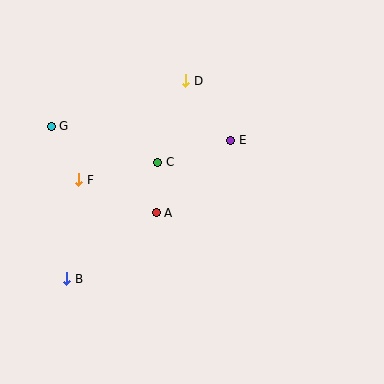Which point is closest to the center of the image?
Point A at (156, 213) is closest to the center.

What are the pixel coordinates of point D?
Point D is at (186, 81).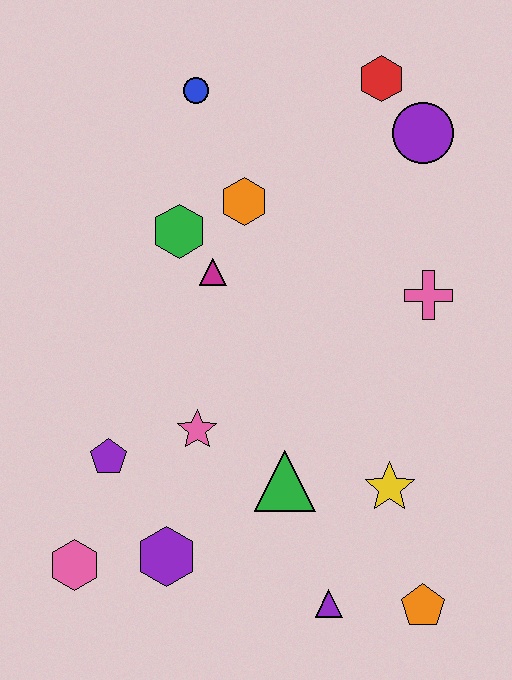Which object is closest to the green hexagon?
The magenta triangle is closest to the green hexagon.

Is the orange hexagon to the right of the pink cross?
No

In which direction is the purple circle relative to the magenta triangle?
The purple circle is to the right of the magenta triangle.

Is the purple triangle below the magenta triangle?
Yes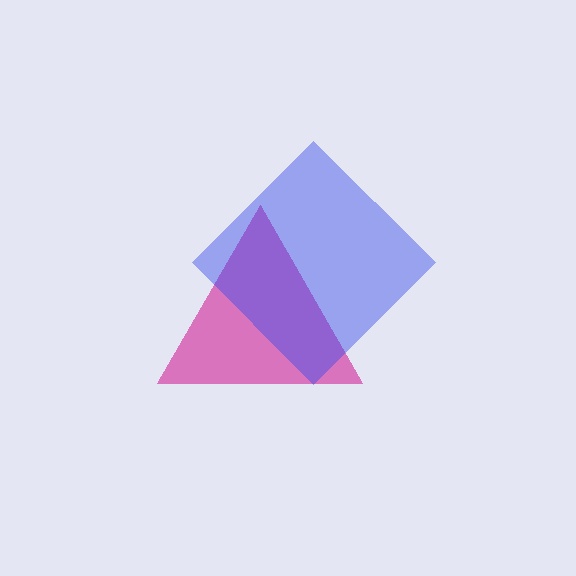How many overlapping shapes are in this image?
There are 2 overlapping shapes in the image.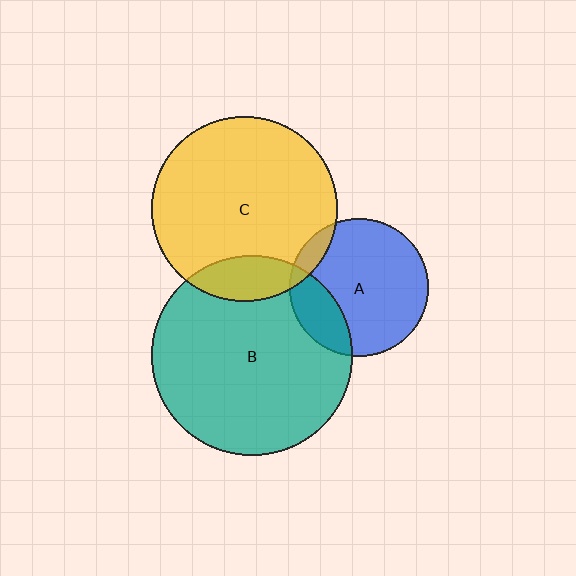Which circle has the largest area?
Circle B (teal).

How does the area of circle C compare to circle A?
Approximately 1.8 times.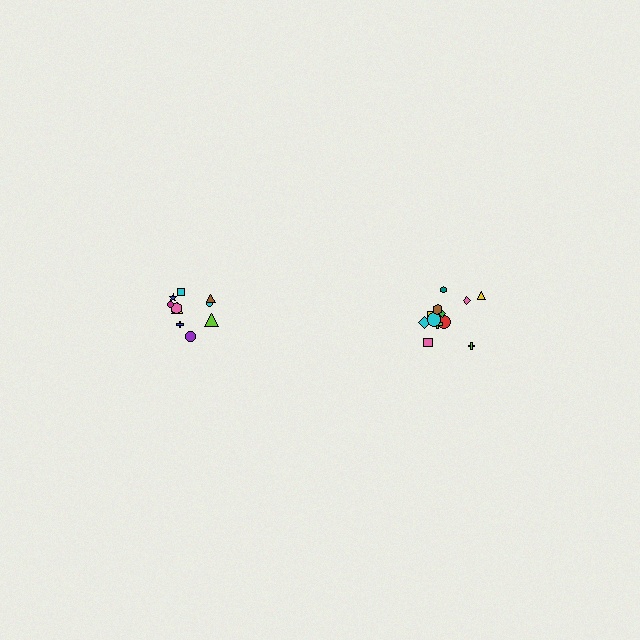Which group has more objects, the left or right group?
The right group.